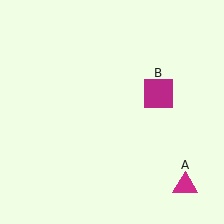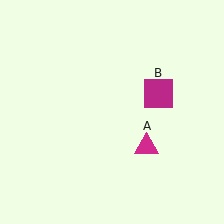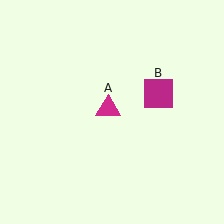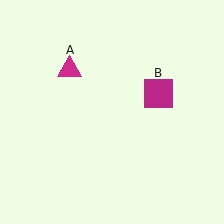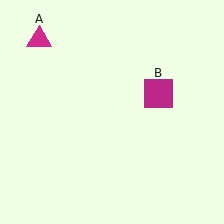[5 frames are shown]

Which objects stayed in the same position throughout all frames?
Magenta square (object B) remained stationary.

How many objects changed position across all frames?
1 object changed position: magenta triangle (object A).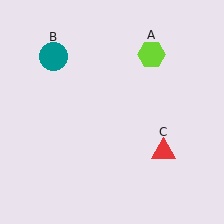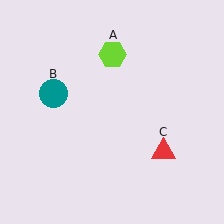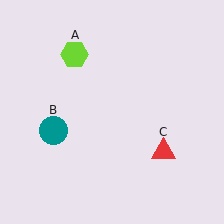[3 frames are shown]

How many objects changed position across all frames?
2 objects changed position: lime hexagon (object A), teal circle (object B).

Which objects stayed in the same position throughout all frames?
Red triangle (object C) remained stationary.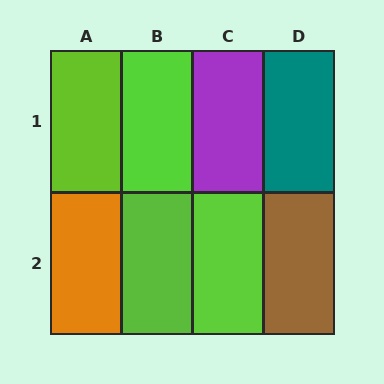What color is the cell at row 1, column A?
Lime.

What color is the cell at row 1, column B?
Lime.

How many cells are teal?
1 cell is teal.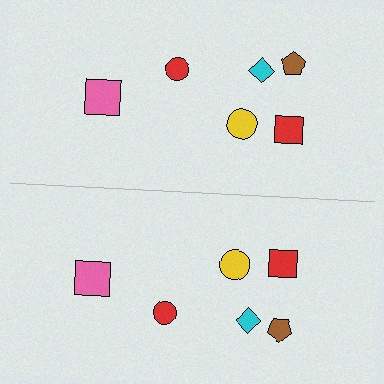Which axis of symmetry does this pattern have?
The pattern has a horizontal axis of symmetry running through the center of the image.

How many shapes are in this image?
There are 12 shapes in this image.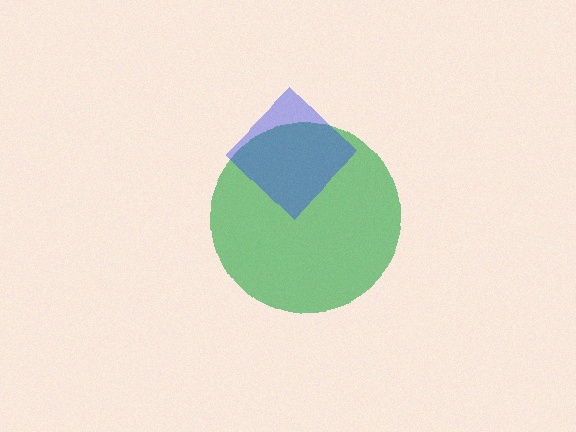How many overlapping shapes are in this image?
There are 2 overlapping shapes in the image.